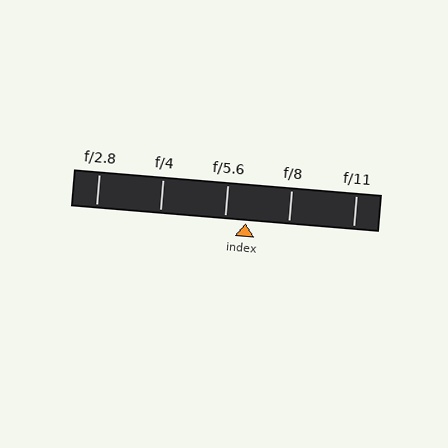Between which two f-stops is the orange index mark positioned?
The index mark is between f/5.6 and f/8.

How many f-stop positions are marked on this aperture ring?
There are 5 f-stop positions marked.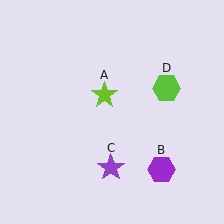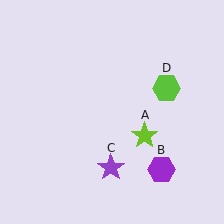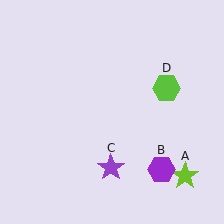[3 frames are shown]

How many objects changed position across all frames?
1 object changed position: lime star (object A).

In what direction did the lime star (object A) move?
The lime star (object A) moved down and to the right.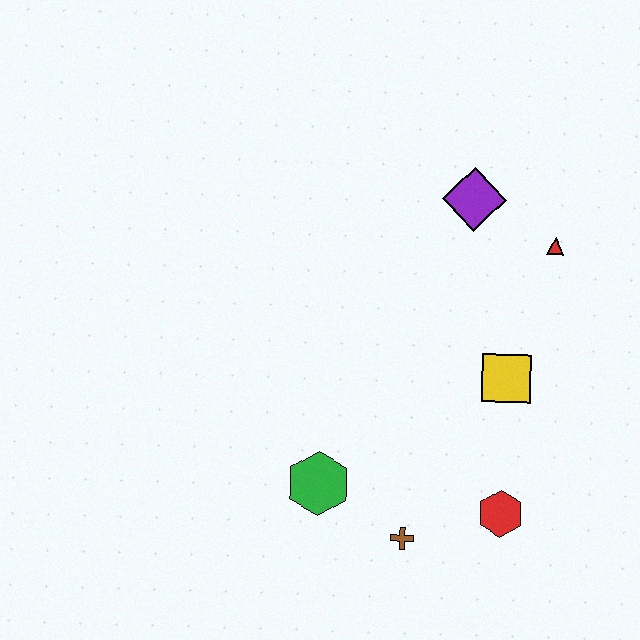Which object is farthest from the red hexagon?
The purple diamond is farthest from the red hexagon.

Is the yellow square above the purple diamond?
No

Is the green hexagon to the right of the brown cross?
No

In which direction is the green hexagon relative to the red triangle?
The green hexagon is below the red triangle.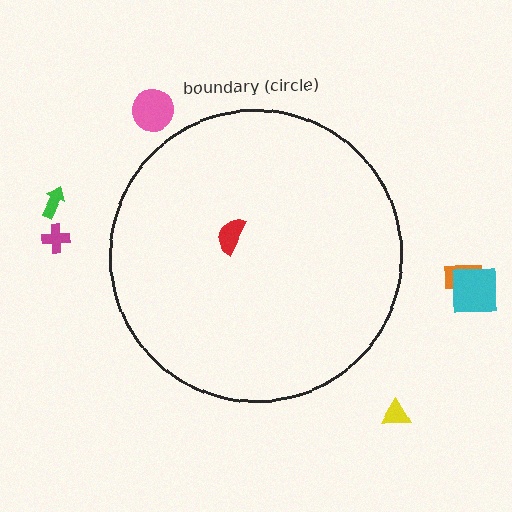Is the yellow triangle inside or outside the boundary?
Outside.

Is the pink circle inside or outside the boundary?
Outside.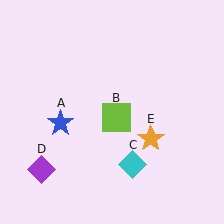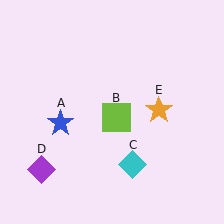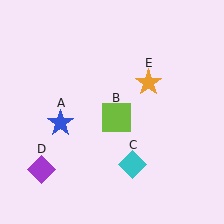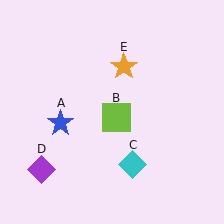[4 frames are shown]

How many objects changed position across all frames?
1 object changed position: orange star (object E).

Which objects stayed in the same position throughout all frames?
Blue star (object A) and lime square (object B) and cyan diamond (object C) and purple diamond (object D) remained stationary.